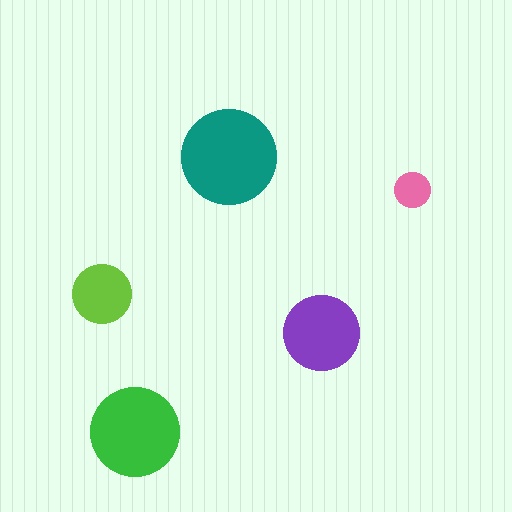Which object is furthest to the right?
The pink circle is rightmost.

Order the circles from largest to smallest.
the teal one, the green one, the purple one, the lime one, the pink one.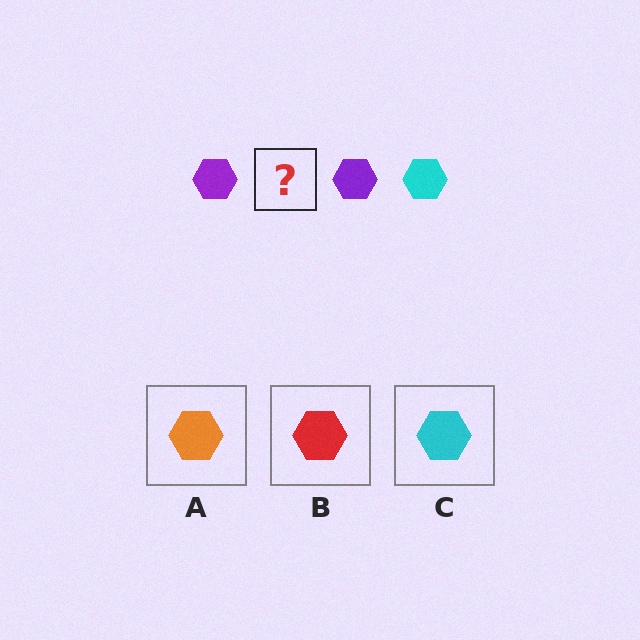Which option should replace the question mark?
Option C.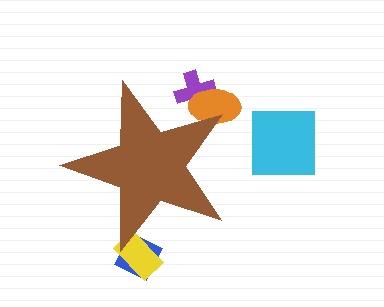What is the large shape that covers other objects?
A brown star.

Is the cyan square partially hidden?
No, the cyan square is fully visible.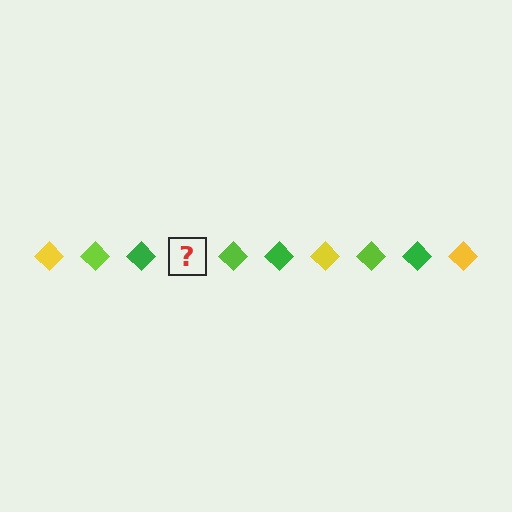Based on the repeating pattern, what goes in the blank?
The blank should be a yellow diamond.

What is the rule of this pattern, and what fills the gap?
The rule is that the pattern cycles through yellow, lime, green diamonds. The gap should be filled with a yellow diamond.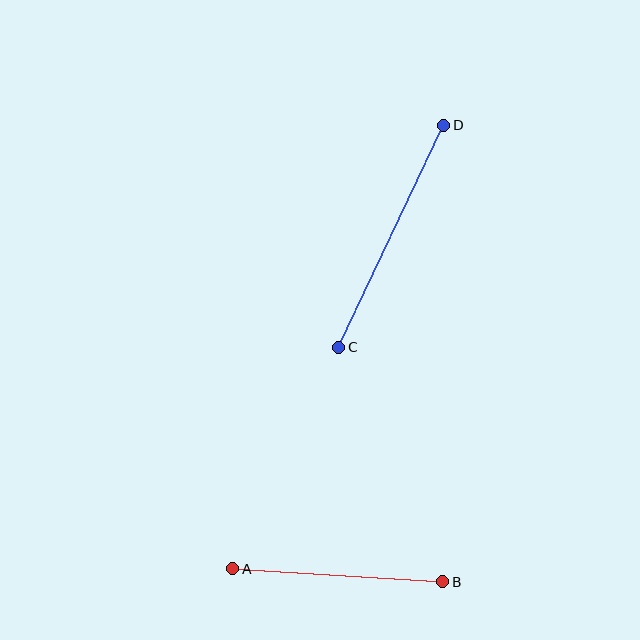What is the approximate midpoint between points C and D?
The midpoint is at approximately (391, 236) pixels.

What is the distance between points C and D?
The distance is approximately 246 pixels.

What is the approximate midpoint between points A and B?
The midpoint is at approximately (338, 575) pixels.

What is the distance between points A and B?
The distance is approximately 210 pixels.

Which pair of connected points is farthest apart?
Points C and D are farthest apart.